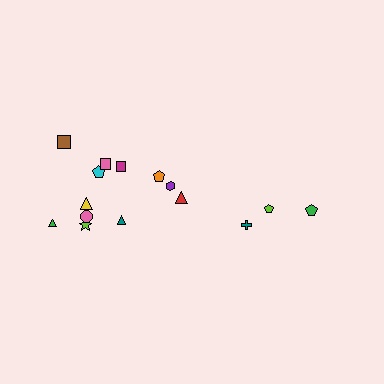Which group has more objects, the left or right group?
The left group.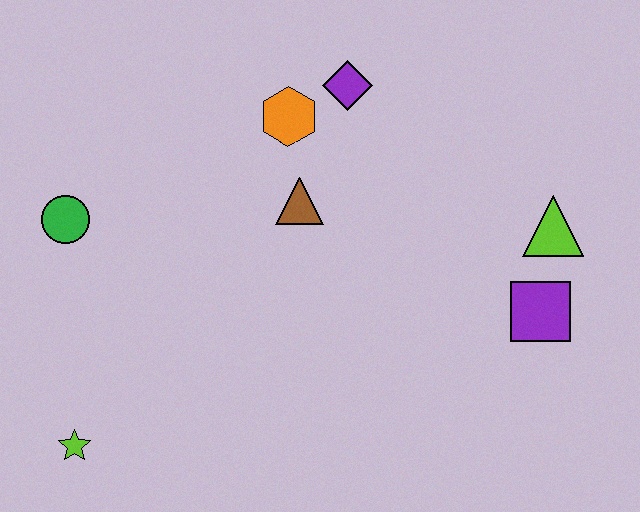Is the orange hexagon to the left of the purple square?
Yes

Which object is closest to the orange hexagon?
The purple diamond is closest to the orange hexagon.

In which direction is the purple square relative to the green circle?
The purple square is to the right of the green circle.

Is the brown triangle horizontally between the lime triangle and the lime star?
Yes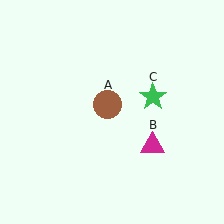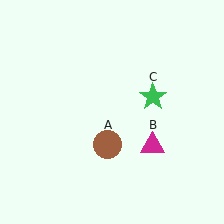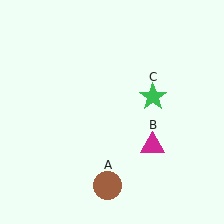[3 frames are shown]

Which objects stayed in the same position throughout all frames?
Magenta triangle (object B) and green star (object C) remained stationary.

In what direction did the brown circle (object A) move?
The brown circle (object A) moved down.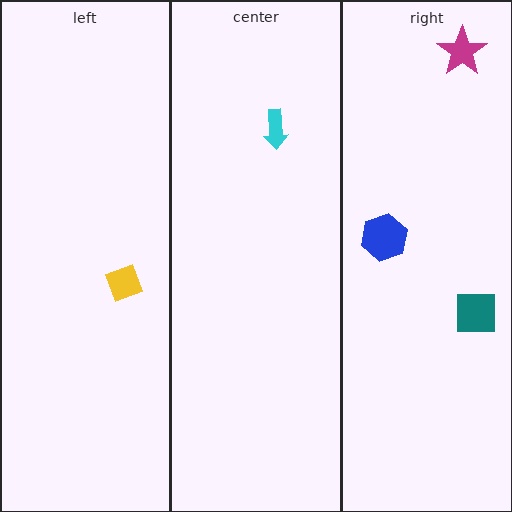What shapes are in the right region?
The magenta star, the blue hexagon, the teal square.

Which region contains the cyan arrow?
The center region.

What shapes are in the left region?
The yellow diamond.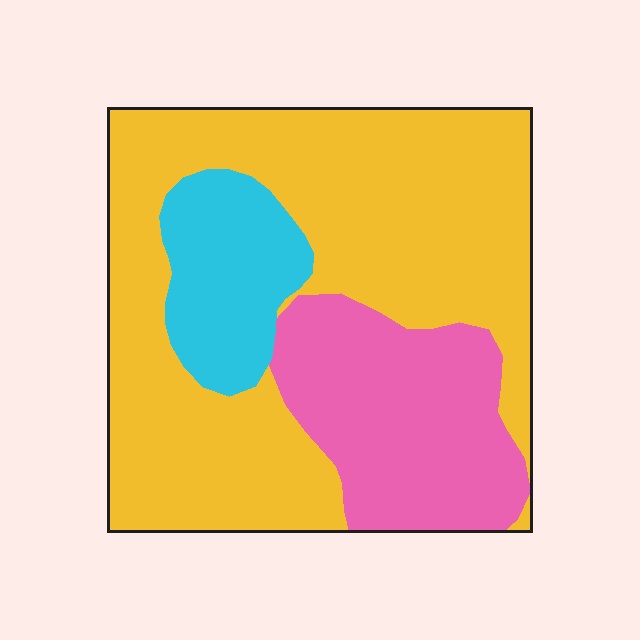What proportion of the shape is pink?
Pink covers around 25% of the shape.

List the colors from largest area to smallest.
From largest to smallest: yellow, pink, cyan.